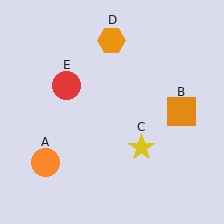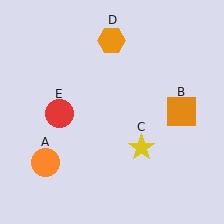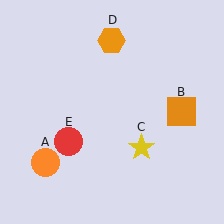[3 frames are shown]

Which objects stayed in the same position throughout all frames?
Orange circle (object A) and orange square (object B) and yellow star (object C) and orange hexagon (object D) remained stationary.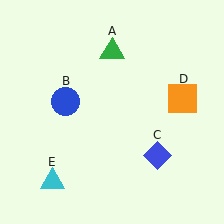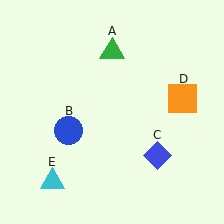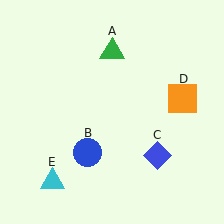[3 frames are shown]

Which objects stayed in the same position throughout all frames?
Green triangle (object A) and blue diamond (object C) and orange square (object D) and cyan triangle (object E) remained stationary.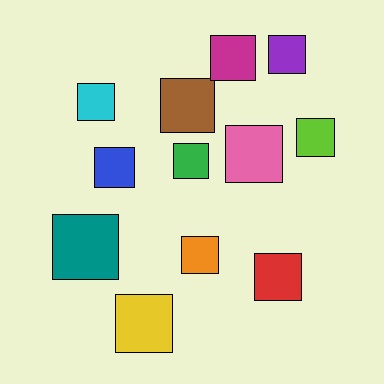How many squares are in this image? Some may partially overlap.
There are 12 squares.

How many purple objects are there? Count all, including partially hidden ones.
There is 1 purple object.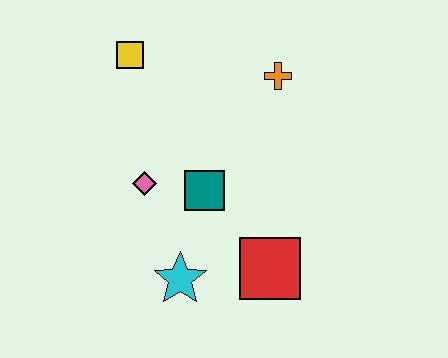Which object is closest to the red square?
The cyan star is closest to the red square.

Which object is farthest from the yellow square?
The red square is farthest from the yellow square.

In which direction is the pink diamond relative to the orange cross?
The pink diamond is to the left of the orange cross.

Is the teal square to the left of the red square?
Yes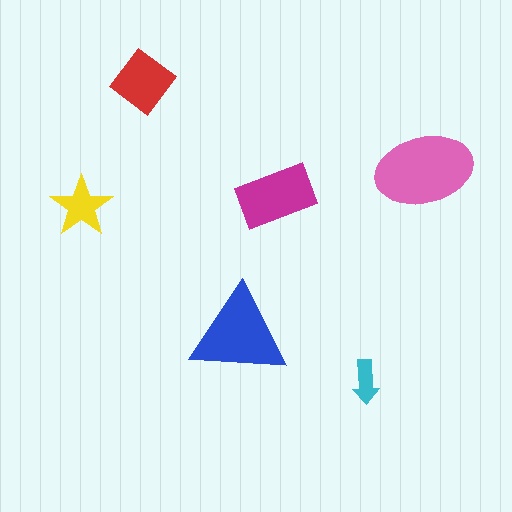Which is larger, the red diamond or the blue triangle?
The blue triangle.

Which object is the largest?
The pink ellipse.